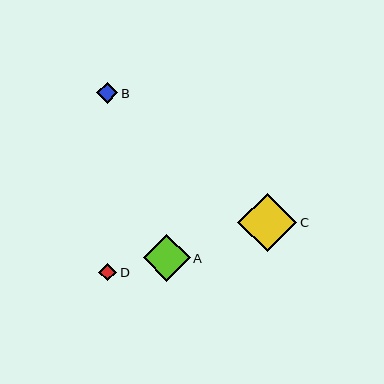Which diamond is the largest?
Diamond C is the largest with a size of approximately 59 pixels.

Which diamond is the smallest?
Diamond D is the smallest with a size of approximately 18 pixels.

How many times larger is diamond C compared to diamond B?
Diamond C is approximately 2.7 times the size of diamond B.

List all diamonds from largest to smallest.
From largest to smallest: C, A, B, D.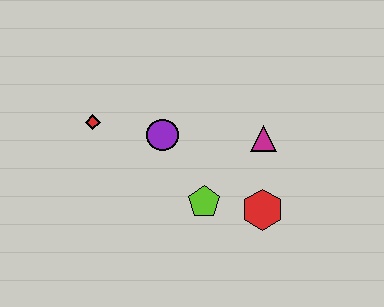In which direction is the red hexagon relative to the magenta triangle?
The red hexagon is below the magenta triangle.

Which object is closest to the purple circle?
The red diamond is closest to the purple circle.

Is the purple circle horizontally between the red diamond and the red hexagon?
Yes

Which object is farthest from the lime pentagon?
The red diamond is farthest from the lime pentagon.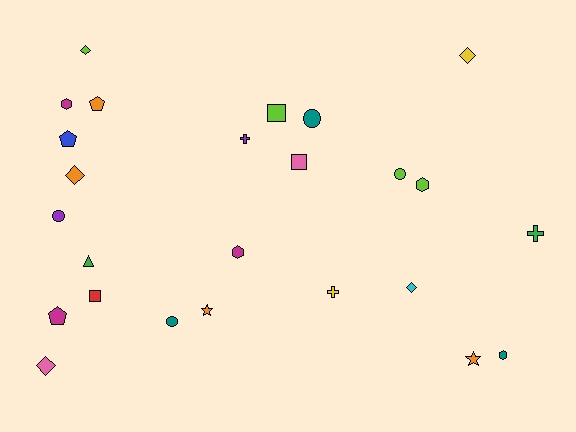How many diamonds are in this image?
There are 5 diamonds.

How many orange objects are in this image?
There are 4 orange objects.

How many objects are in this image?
There are 25 objects.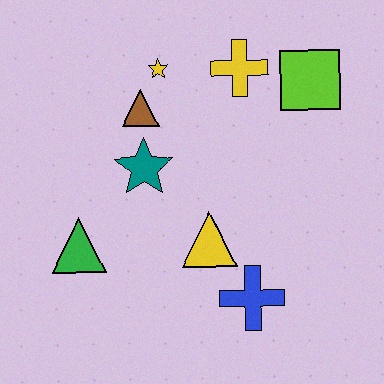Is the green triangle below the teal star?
Yes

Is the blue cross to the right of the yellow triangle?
Yes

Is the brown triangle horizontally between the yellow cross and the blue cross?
No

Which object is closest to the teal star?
The brown triangle is closest to the teal star.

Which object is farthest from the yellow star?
The blue cross is farthest from the yellow star.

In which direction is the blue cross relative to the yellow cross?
The blue cross is below the yellow cross.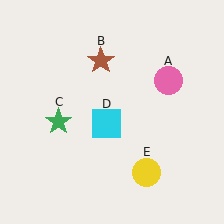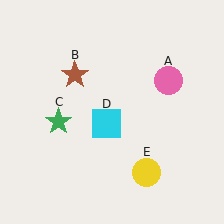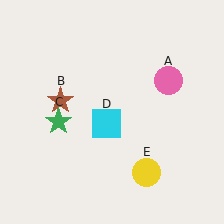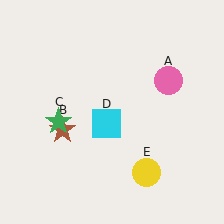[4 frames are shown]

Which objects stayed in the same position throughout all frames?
Pink circle (object A) and green star (object C) and cyan square (object D) and yellow circle (object E) remained stationary.